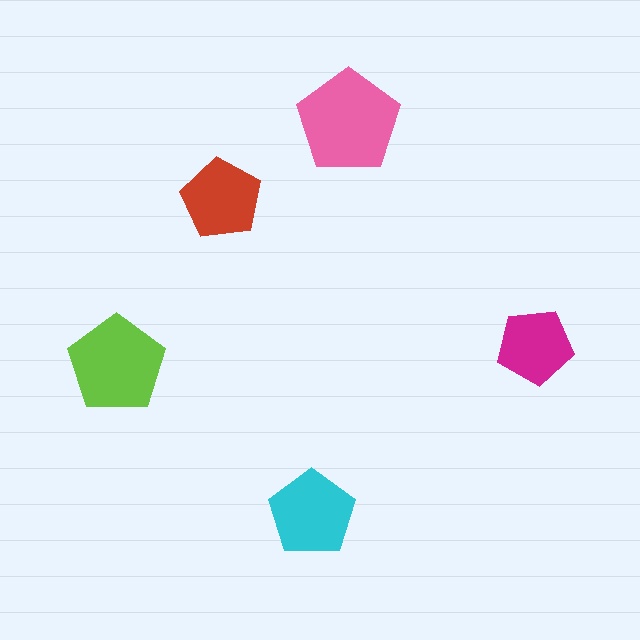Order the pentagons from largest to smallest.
the pink one, the lime one, the cyan one, the red one, the magenta one.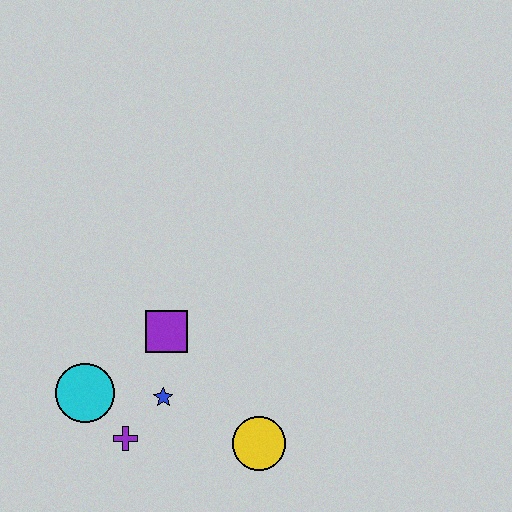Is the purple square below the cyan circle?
No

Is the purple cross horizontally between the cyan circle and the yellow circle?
Yes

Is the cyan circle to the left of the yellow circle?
Yes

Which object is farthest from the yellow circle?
The cyan circle is farthest from the yellow circle.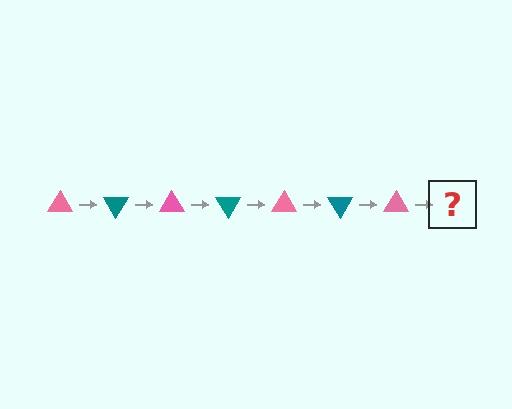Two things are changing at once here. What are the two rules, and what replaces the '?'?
The two rules are that it rotates 60 degrees each step and the color cycles through pink and teal. The '?' should be a teal triangle, rotated 420 degrees from the start.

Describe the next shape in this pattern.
It should be a teal triangle, rotated 420 degrees from the start.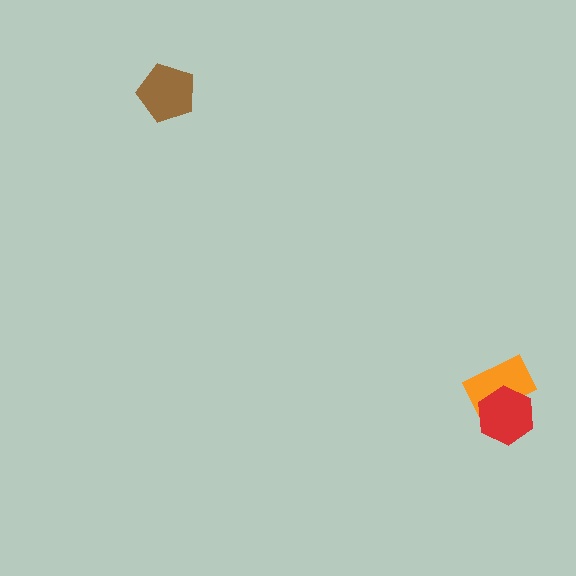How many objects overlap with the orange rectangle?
1 object overlaps with the orange rectangle.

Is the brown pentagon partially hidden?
No, no other shape covers it.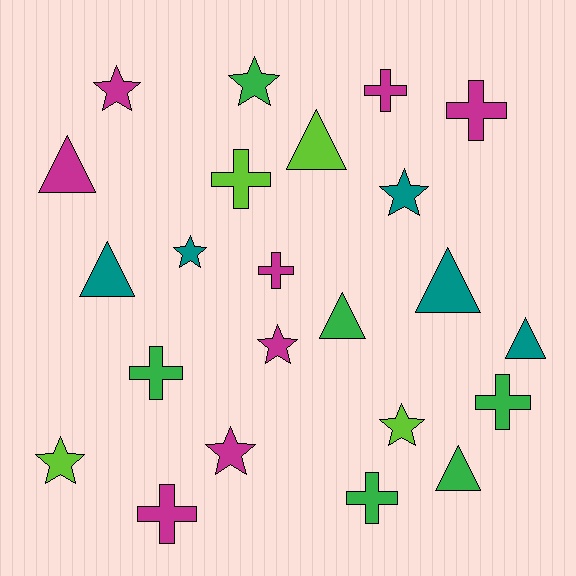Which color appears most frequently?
Magenta, with 8 objects.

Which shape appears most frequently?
Star, with 8 objects.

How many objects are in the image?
There are 23 objects.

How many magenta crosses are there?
There are 4 magenta crosses.